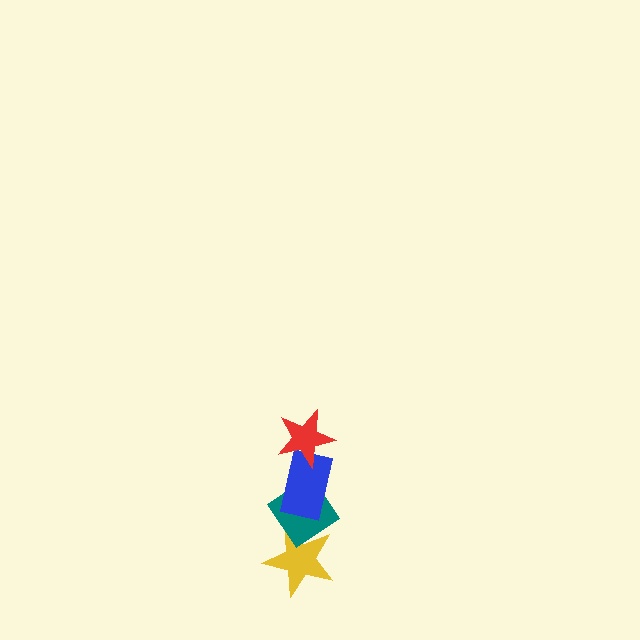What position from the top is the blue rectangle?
The blue rectangle is 2nd from the top.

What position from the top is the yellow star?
The yellow star is 4th from the top.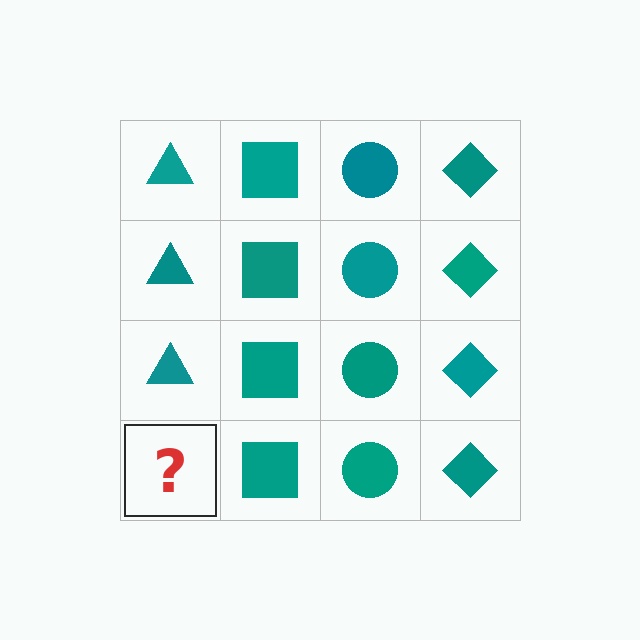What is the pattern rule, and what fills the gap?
The rule is that each column has a consistent shape. The gap should be filled with a teal triangle.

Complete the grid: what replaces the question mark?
The question mark should be replaced with a teal triangle.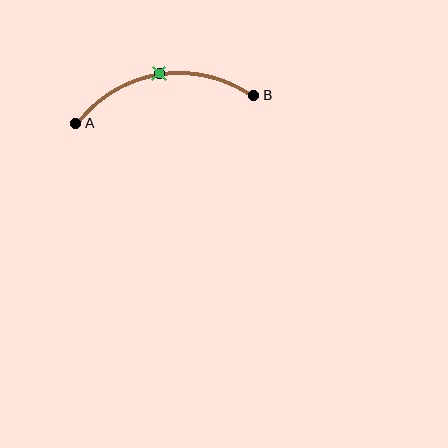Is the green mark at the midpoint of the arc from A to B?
Yes. The green mark lies on the arc at equal arc-length from both A and B — it is the arc midpoint.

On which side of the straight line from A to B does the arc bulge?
The arc bulges above the straight line connecting A and B.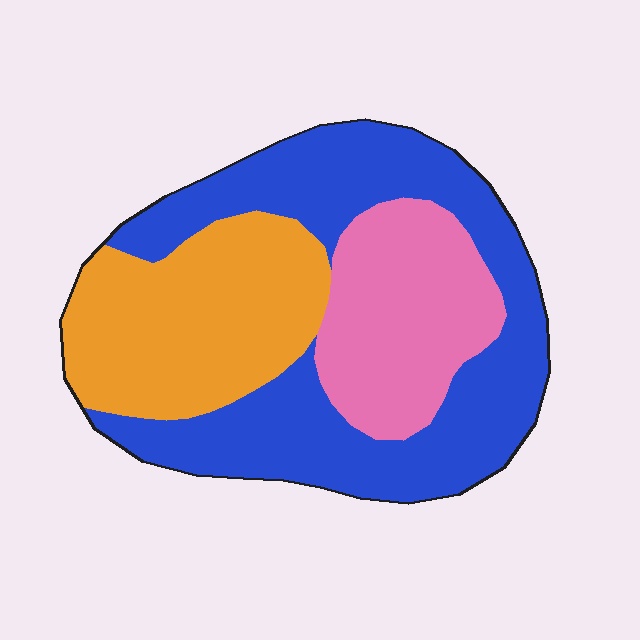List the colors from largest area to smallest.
From largest to smallest: blue, orange, pink.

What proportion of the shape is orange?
Orange takes up between a sixth and a third of the shape.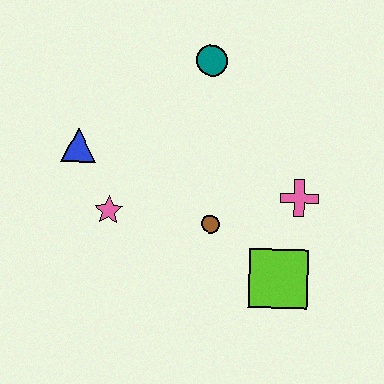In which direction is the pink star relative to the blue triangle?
The pink star is below the blue triangle.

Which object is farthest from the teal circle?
The lime square is farthest from the teal circle.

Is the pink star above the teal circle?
No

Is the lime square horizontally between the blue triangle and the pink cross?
Yes